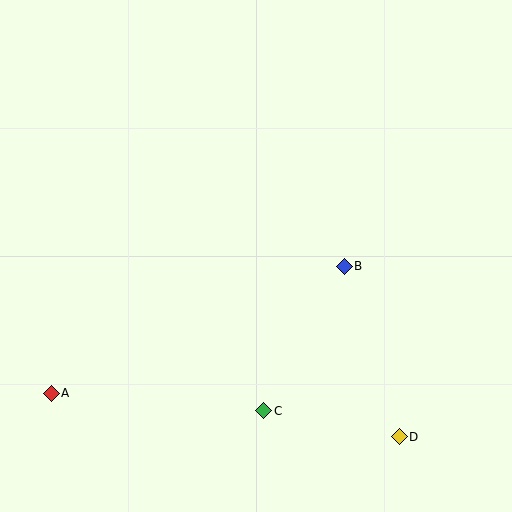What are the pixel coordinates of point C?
Point C is at (264, 411).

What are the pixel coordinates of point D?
Point D is at (399, 437).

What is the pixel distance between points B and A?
The distance between B and A is 319 pixels.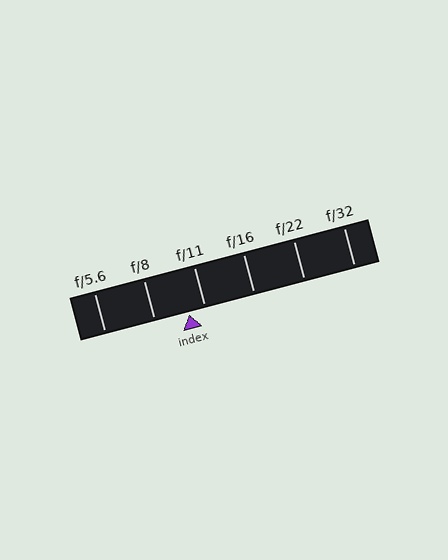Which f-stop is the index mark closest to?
The index mark is closest to f/11.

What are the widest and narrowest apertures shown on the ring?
The widest aperture shown is f/5.6 and the narrowest is f/32.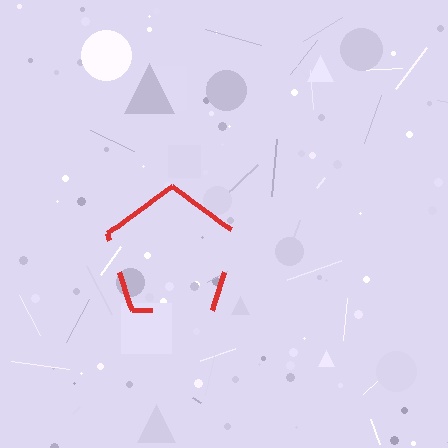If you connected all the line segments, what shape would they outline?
They would outline a pentagon.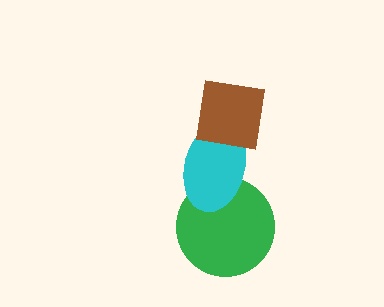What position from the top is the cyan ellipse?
The cyan ellipse is 2nd from the top.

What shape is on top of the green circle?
The cyan ellipse is on top of the green circle.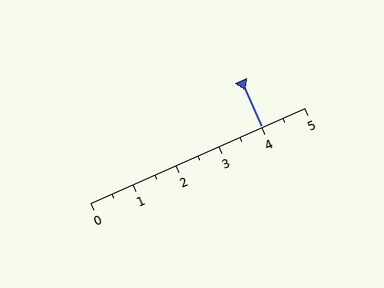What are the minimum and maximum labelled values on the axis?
The axis runs from 0 to 5.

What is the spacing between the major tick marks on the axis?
The major ticks are spaced 1 apart.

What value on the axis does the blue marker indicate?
The marker indicates approximately 4.